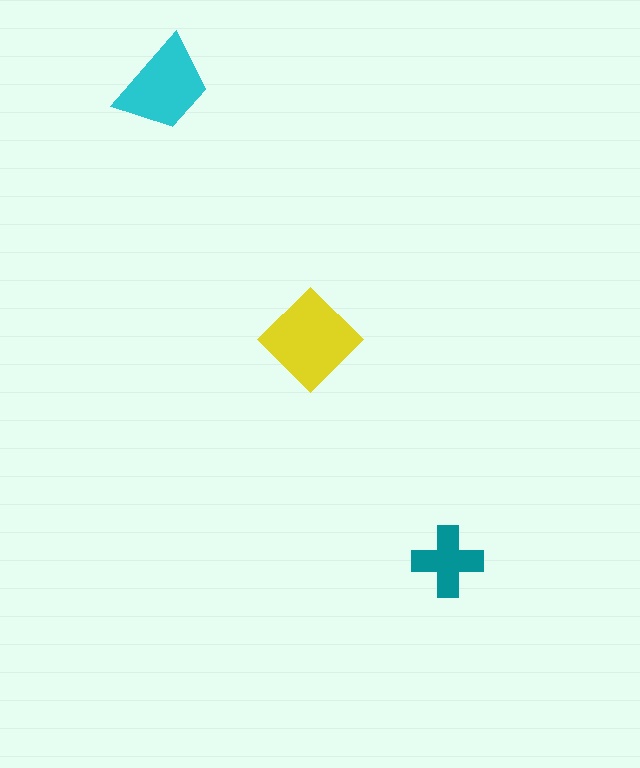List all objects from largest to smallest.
The yellow diamond, the cyan trapezoid, the teal cross.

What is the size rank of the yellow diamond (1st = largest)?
1st.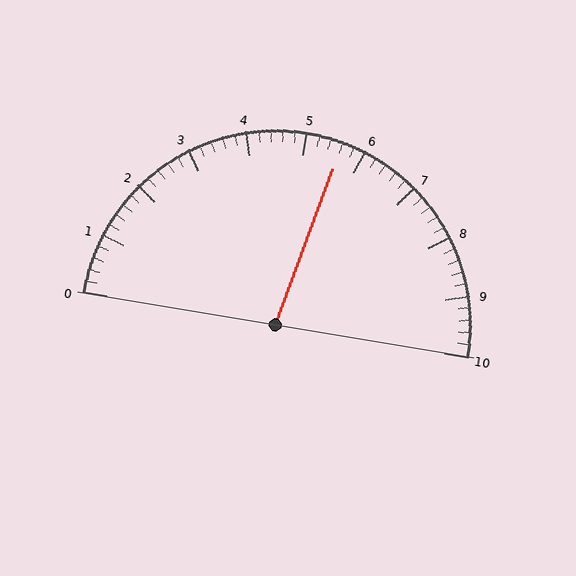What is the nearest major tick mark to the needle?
The nearest major tick mark is 6.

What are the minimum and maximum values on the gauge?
The gauge ranges from 0 to 10.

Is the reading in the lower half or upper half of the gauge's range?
The reading is in the upper half of the range (0 to 10).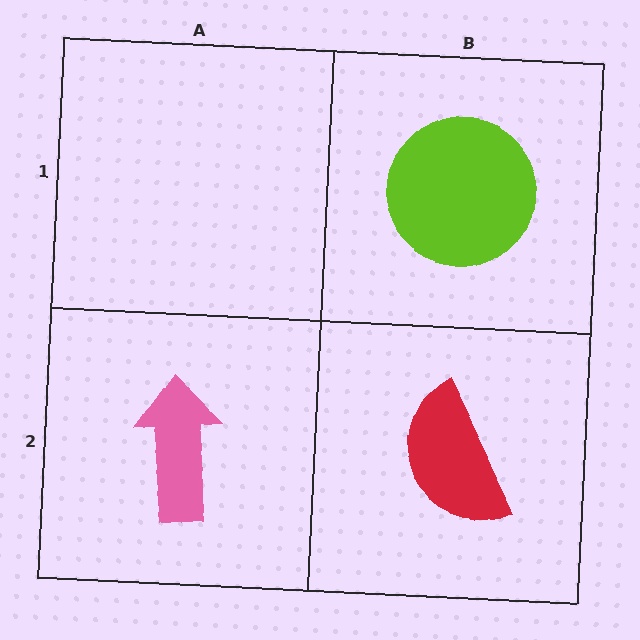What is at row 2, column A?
A pink arrow.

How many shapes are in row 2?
2 shapes.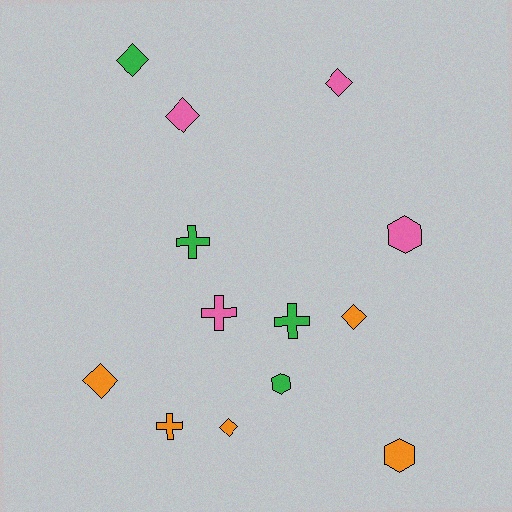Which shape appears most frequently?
Diamond, with 6 objects.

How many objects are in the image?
There are 13 objects.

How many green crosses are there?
There are 2 green crosses.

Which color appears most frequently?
Orange, with 5 objects.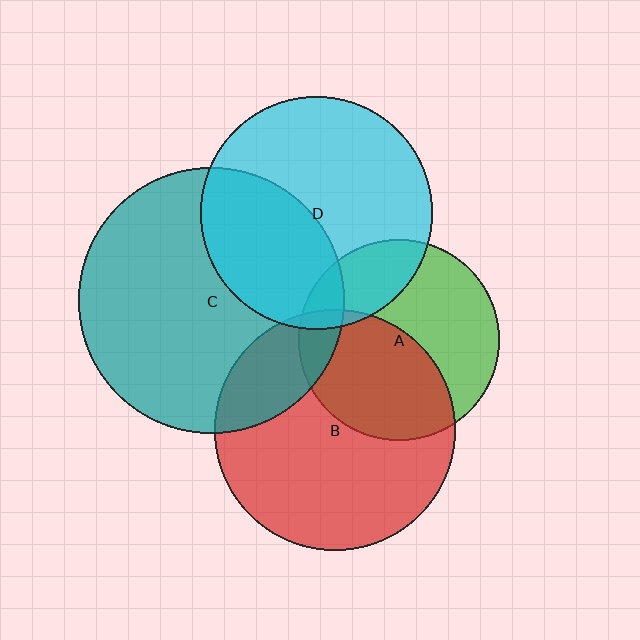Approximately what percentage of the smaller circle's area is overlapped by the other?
Approximately 5%.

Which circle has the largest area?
Circle C (teal).